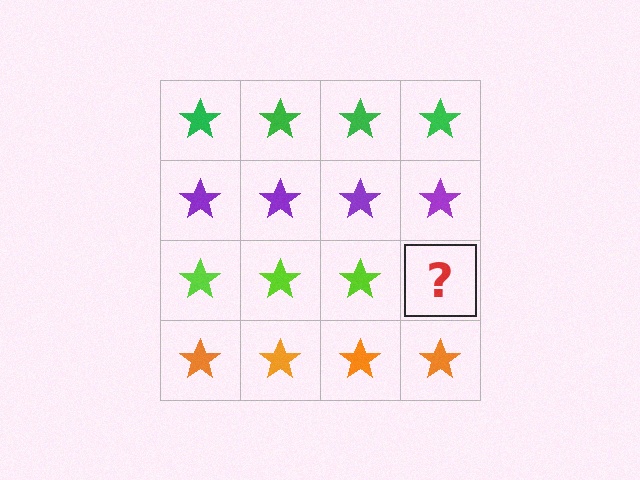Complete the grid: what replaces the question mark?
The question mark should be replaced with a lime star.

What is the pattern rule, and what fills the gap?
The rule is that each row has a consistent color. The gap should be filled with a lime star.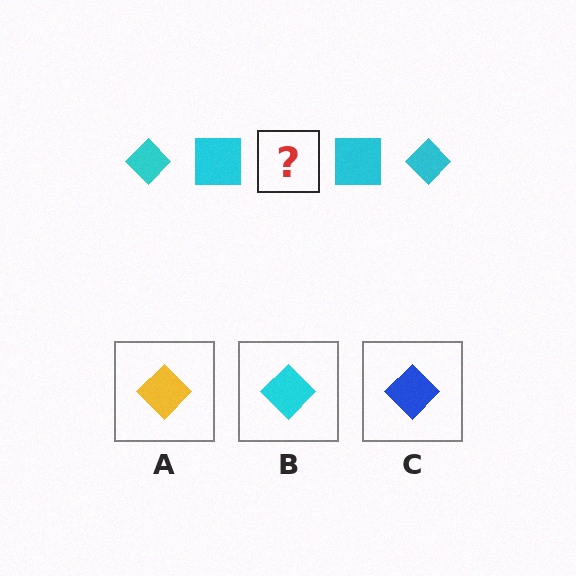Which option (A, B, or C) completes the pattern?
B.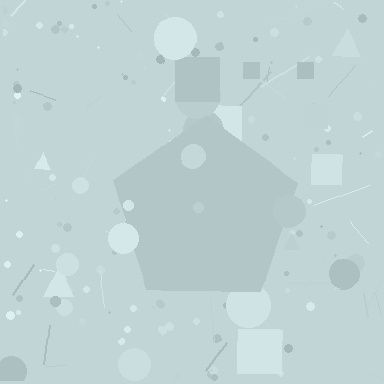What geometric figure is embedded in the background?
A pentagon is embedded in the background.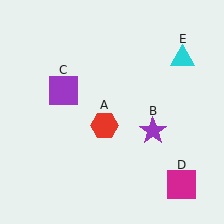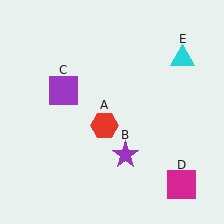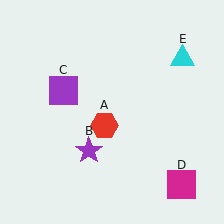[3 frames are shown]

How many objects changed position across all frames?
1 object changed position: purple star (object B).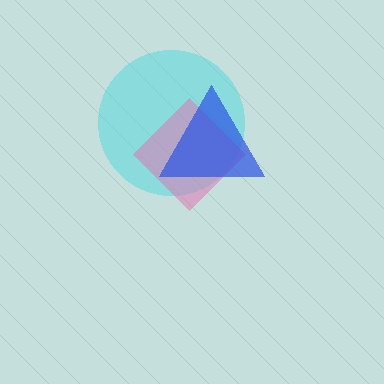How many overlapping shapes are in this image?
There are 3 overlapping shapes in the image.